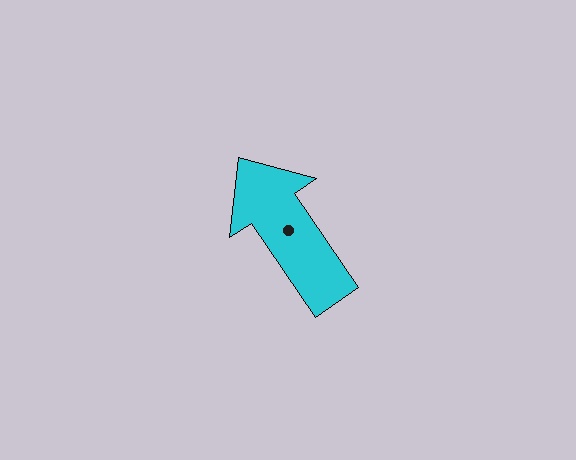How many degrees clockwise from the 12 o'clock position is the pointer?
Approximately 326 degrees.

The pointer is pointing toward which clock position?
Roughly 11 o'clock.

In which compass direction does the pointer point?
Northwest.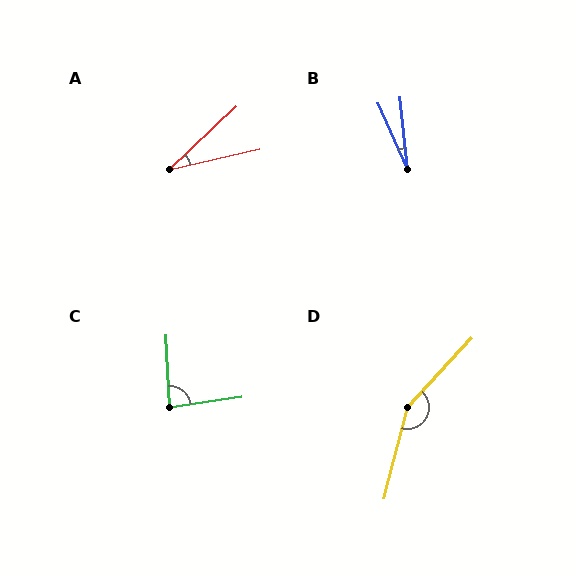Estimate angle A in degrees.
Approximately 31 degrees.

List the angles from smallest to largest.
B (17°), A (31°), C (85°), D (151°).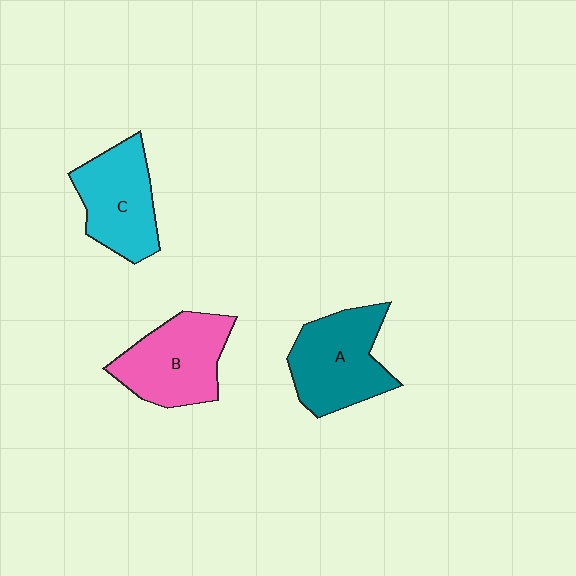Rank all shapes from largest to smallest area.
From largest to smallest: A (teal), B (pink), C (cyan).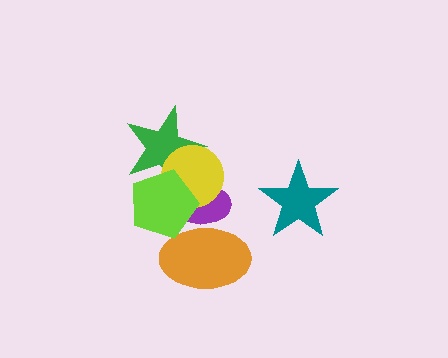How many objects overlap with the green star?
2 objects overlap with the green star.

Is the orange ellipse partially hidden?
Yes, it is partially covered by another shape.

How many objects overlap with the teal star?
0 objects overlap with the teal star.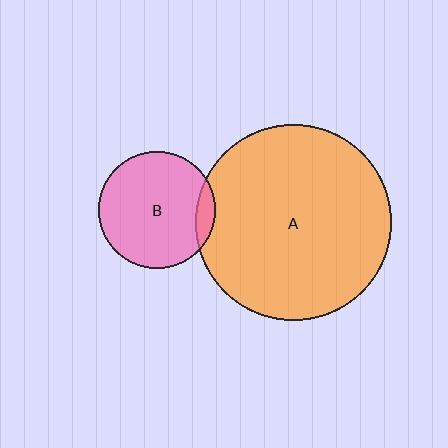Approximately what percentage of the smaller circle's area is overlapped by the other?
Approximately 10%.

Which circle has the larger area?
Circle A (orange).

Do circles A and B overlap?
Yes.